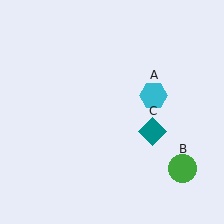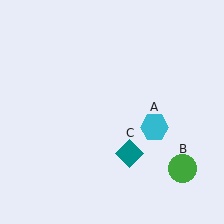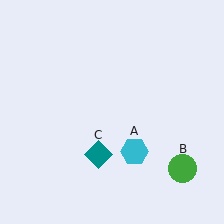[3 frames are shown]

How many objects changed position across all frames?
2 objects changed position: cyan hexagon (object A), teal diamond (object C).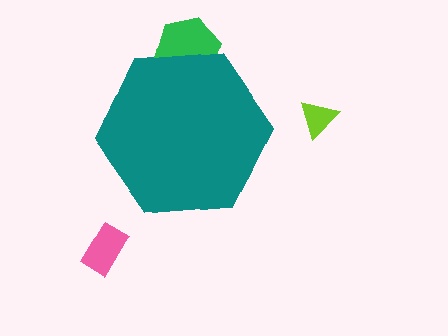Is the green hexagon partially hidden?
Yes, the green hexagon is partially hidden behind the teal hexagon.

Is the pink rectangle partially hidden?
No, the pink rectangle is fully visible.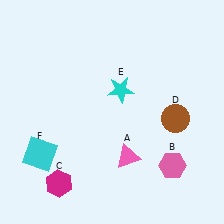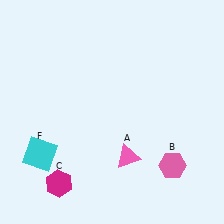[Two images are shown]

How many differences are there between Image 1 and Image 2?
There are 2 differences between the two images.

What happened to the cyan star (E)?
The cyan star (E) was removed in Image 2. It was in the top-right area of Image 1.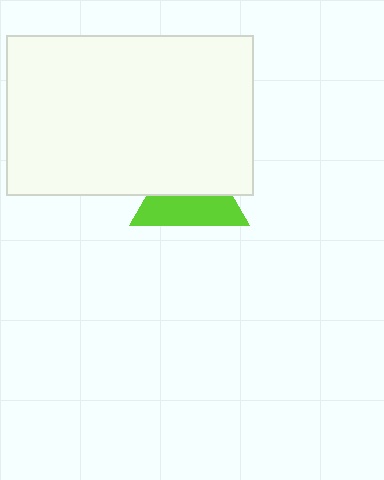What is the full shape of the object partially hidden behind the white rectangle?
The partially hidden object is a lime triangle.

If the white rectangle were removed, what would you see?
You would see the complete lime triangle.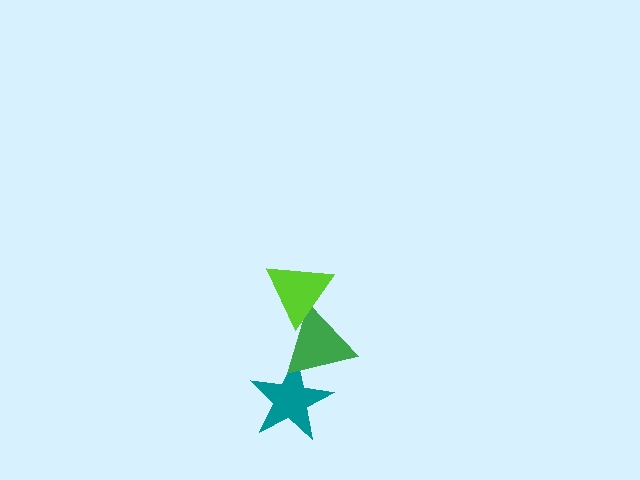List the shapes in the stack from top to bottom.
From top to bottom: the lime triangle, the green triangle, the teal star.